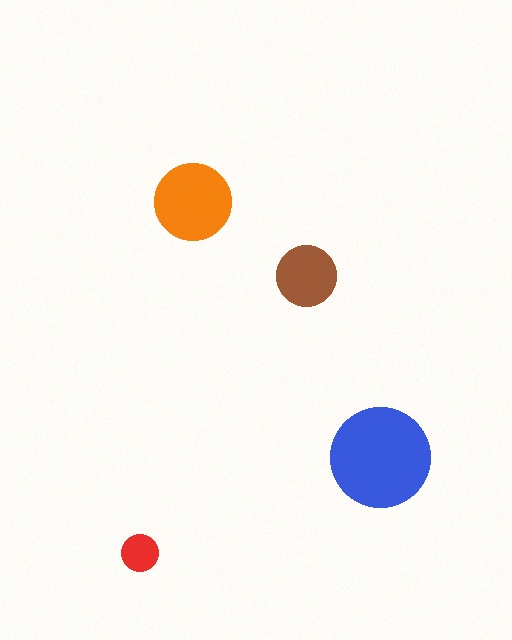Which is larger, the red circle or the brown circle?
The brown one.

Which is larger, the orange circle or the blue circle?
The blue one.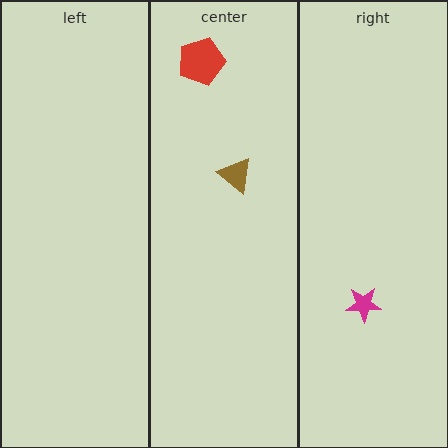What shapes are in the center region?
The brown triangle, the red pentagon.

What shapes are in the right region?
The magenta star.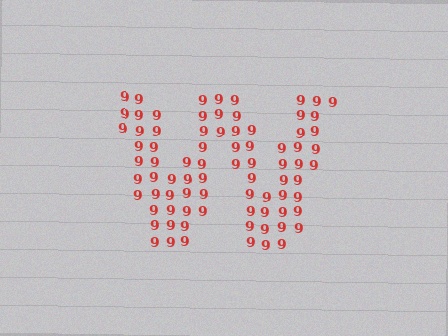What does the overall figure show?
The overall figure shows the letter W.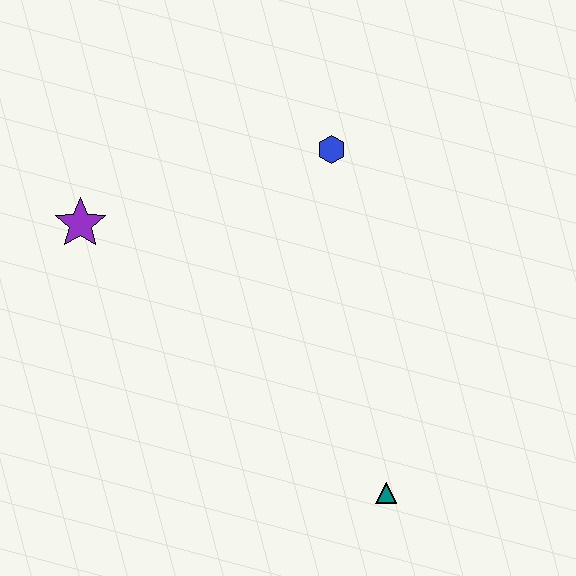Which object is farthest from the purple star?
The teal triangle is farthest from the purple star.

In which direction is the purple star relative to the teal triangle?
The purple star is to the left of the teal triangle.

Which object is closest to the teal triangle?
The blue hexagon is closest to the teal triangle.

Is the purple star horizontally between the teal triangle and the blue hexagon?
No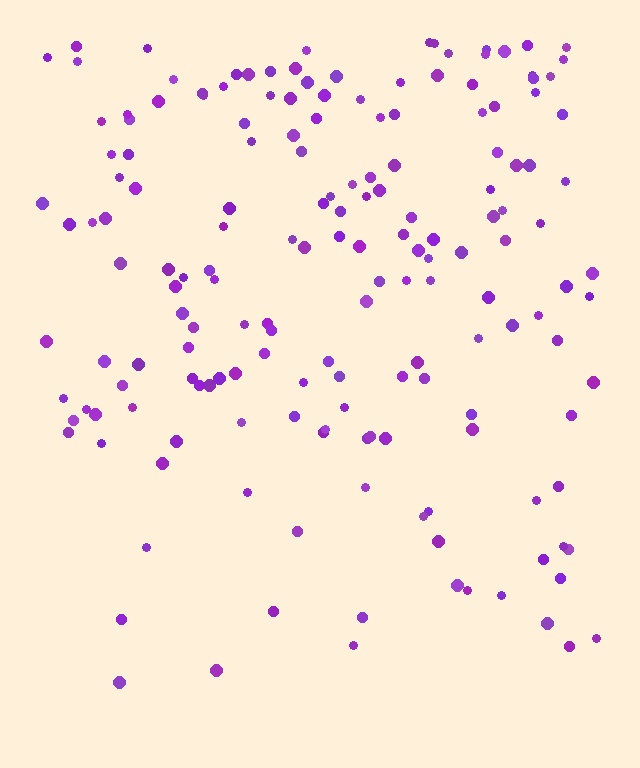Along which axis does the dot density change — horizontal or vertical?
Vertical.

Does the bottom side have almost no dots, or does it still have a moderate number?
Still a moderate number, just noticeably fewer than the top.